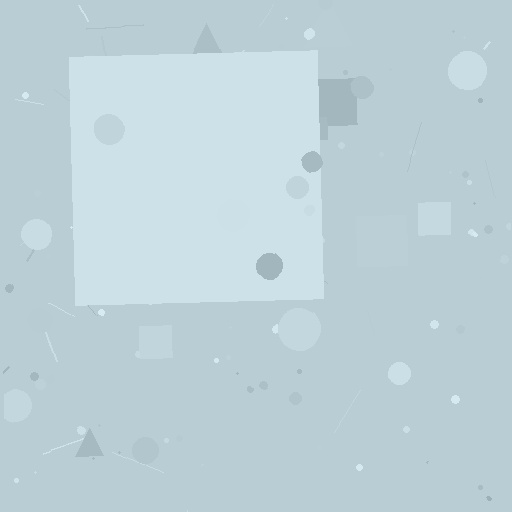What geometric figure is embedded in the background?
A square is embedded in the background.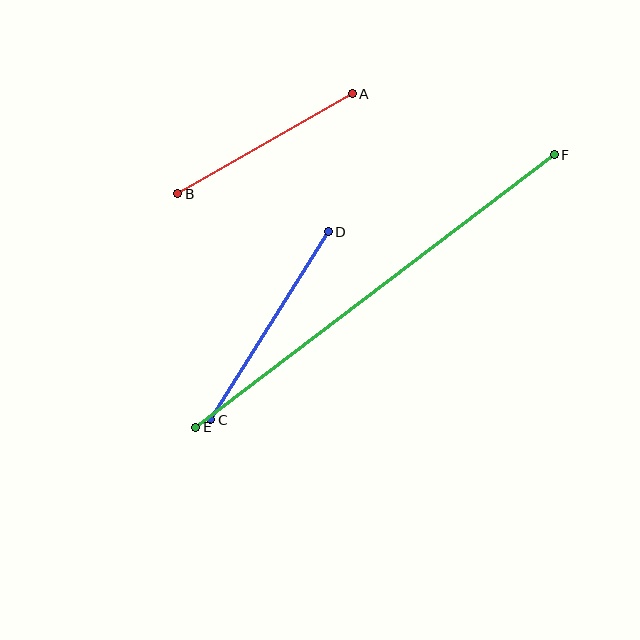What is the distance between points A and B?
The distance is approximately 201 pixels.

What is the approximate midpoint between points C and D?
The midpoint is at approximately (270, 326) pixels.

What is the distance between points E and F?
The distance is approximately 450 pixels.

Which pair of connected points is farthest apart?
Points E and F are farthest apart.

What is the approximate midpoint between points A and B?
The midpoint is at approximately (265, 144) pixels.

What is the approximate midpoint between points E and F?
The midpoint is at approximately (375, 291) pixels.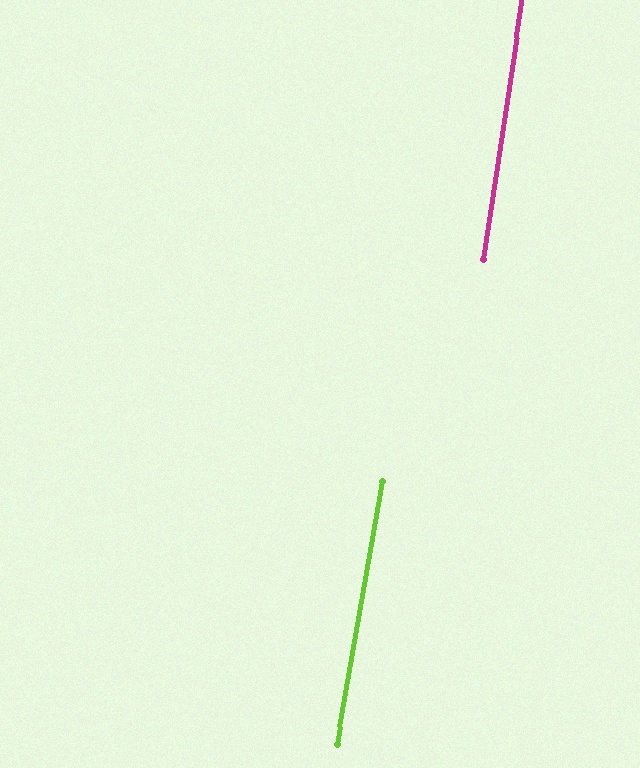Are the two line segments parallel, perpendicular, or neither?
Parallel — their directions differ by only 1.3°.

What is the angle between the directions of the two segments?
Approximately 1 degree.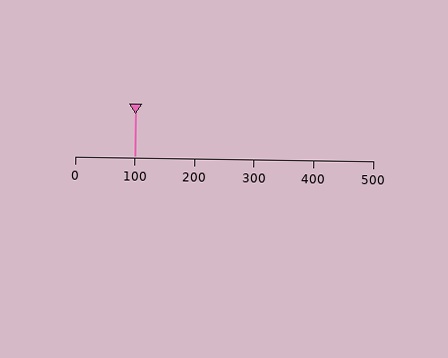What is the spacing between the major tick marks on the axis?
The major ticks are spaced 100 apart.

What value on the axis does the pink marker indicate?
The marker indicates approximately 100.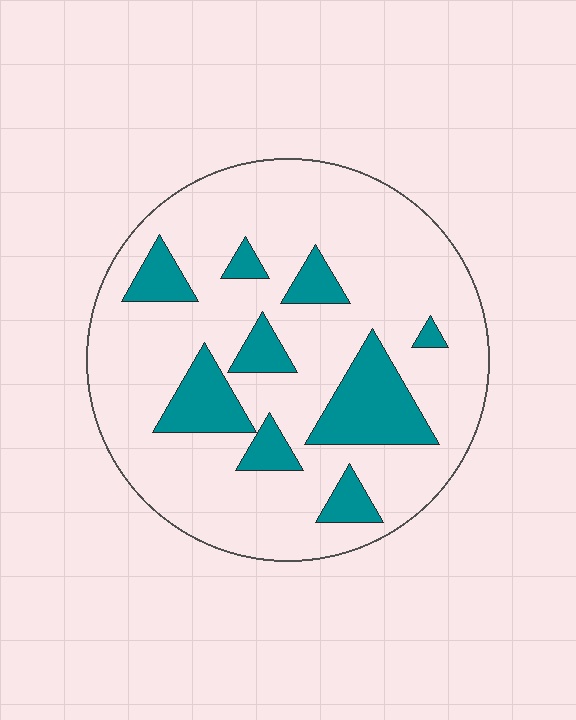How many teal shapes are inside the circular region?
9.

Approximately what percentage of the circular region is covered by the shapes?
Approximately 20%.